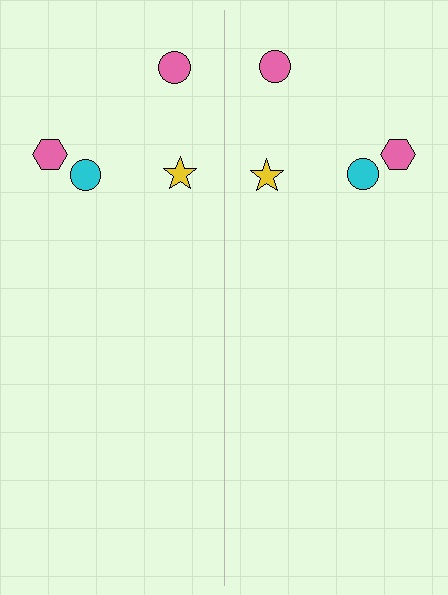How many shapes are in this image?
There are 8 shapes in this image.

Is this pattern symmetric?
Yes, this pattern has bilateral (reflection) symmetry.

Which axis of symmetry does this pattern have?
The pattern has a vertical axis of symmetry running through the center of the image.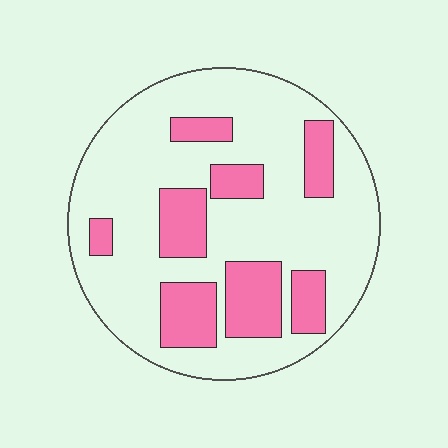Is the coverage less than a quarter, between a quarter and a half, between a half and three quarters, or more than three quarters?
Between a quarter and a half.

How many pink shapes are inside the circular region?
8.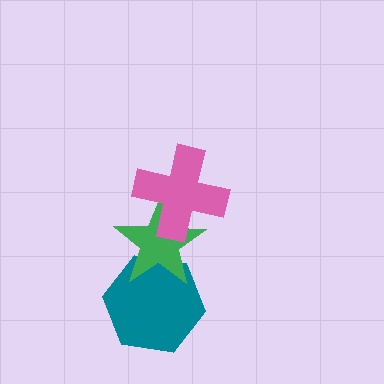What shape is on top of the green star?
The pink cross is on top of the green star.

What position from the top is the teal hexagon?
The teal hexagon is 3rd from the top.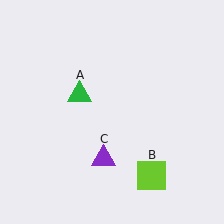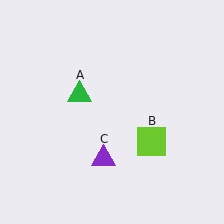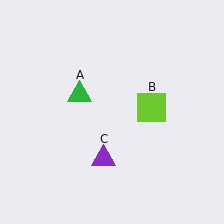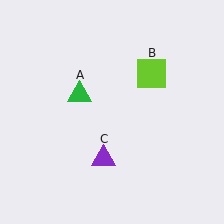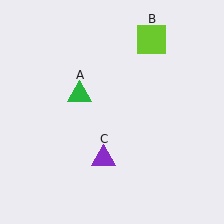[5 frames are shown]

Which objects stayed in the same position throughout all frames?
Green triangle (object A) and purple triangle (object C) remained stationary.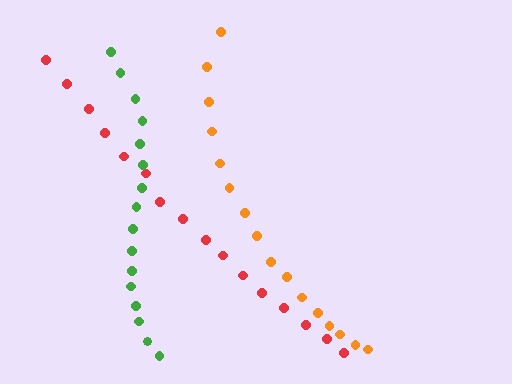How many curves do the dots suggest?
There are 3 distinct paths.